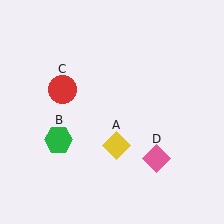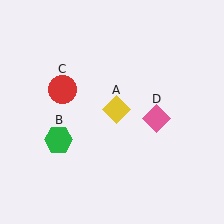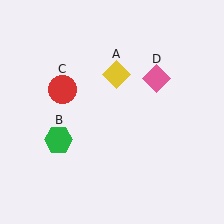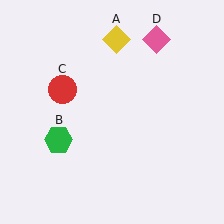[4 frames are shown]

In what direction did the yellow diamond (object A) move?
The yellow diamond (object A) moved up.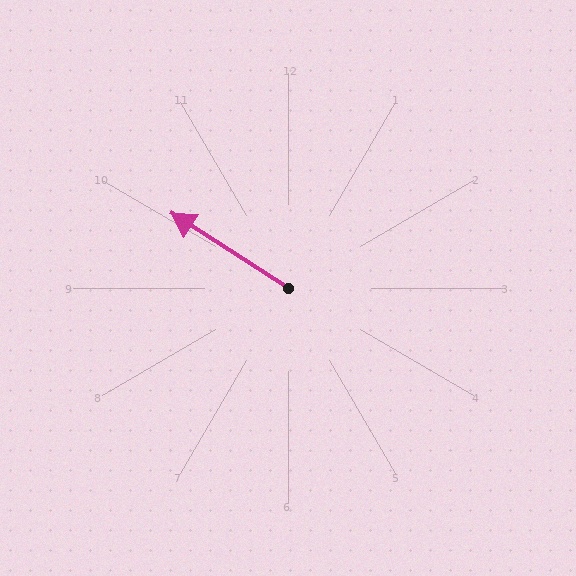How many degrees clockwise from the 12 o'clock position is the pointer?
Approximately 303 degrees.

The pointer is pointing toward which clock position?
Roughly 10 o'clock.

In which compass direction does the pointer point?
Northwest.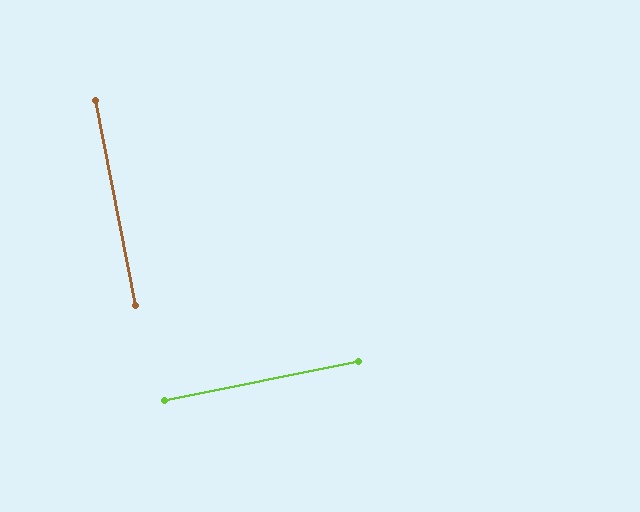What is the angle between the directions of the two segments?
Approximately 90 degrees.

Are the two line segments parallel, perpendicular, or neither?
Perpendicular — they meet at approximately 90°.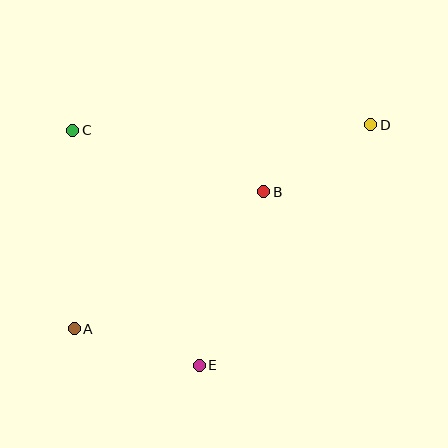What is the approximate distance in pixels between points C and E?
The distance between C and E is approximately 267 pixels.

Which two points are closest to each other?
Points B and D are closest to each other.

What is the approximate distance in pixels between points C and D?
The distance between C and D is approximately 298 pixels.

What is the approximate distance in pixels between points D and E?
The distance between D and E is approximately 295 pixels.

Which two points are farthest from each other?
Points A and D are farthest from each other.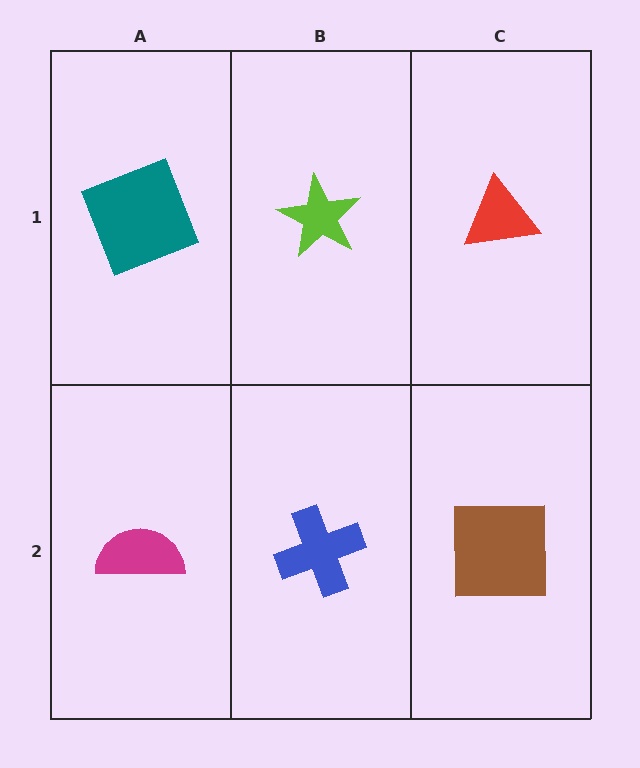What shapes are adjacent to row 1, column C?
A brown square (row 2, column C), a lime star (row 1, column B).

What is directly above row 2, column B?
A lime star.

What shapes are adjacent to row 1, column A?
A magenta semicircle (row 2, column A), a lime star (row 1, column B).